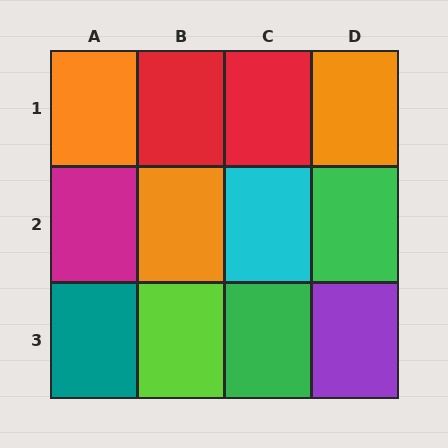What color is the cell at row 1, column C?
Red.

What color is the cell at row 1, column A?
Orange.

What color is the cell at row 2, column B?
Orange.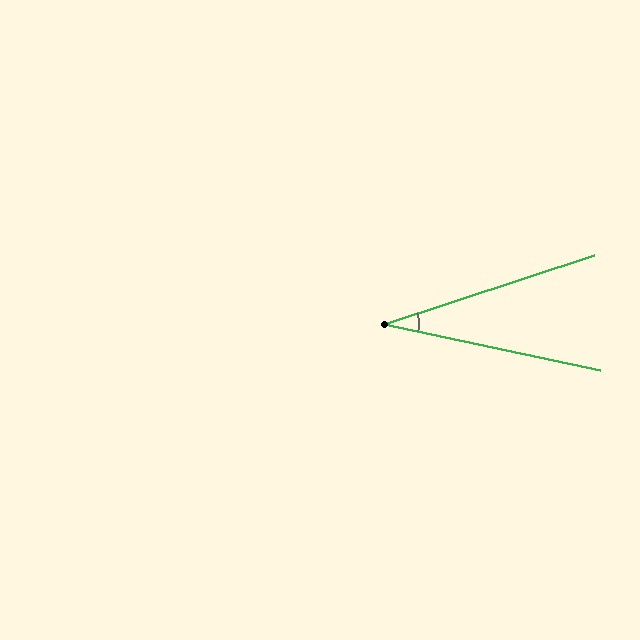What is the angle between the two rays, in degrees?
Approximately 30 degrees.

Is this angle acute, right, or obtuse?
It is acute.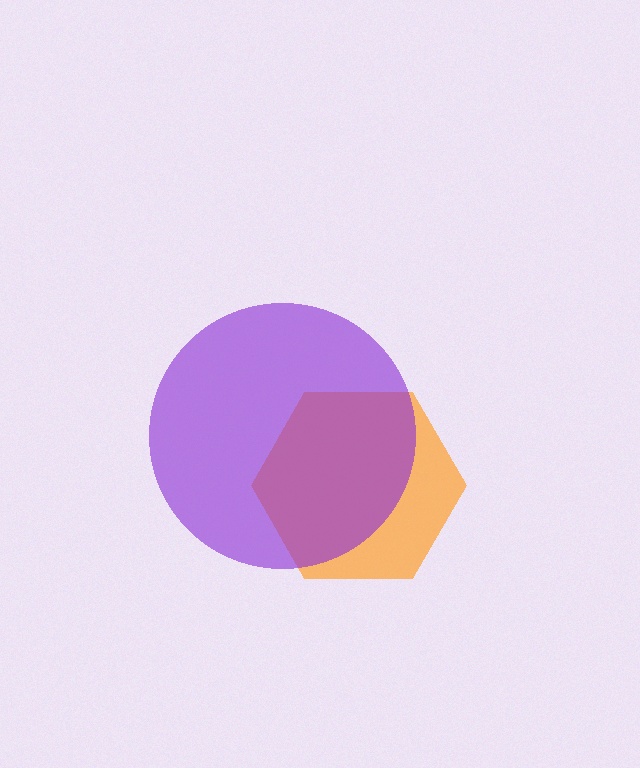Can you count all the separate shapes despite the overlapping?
Yes, there are 2 separate shapes.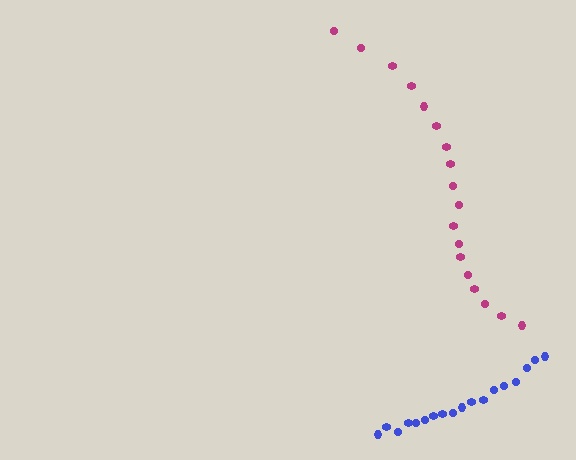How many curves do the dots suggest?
There are 2 distinct paths.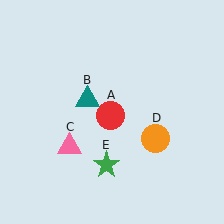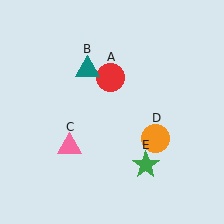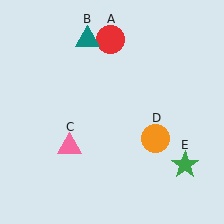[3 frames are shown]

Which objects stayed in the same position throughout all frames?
Pink triangle (object C) and orange circle (object D) remained stationary.